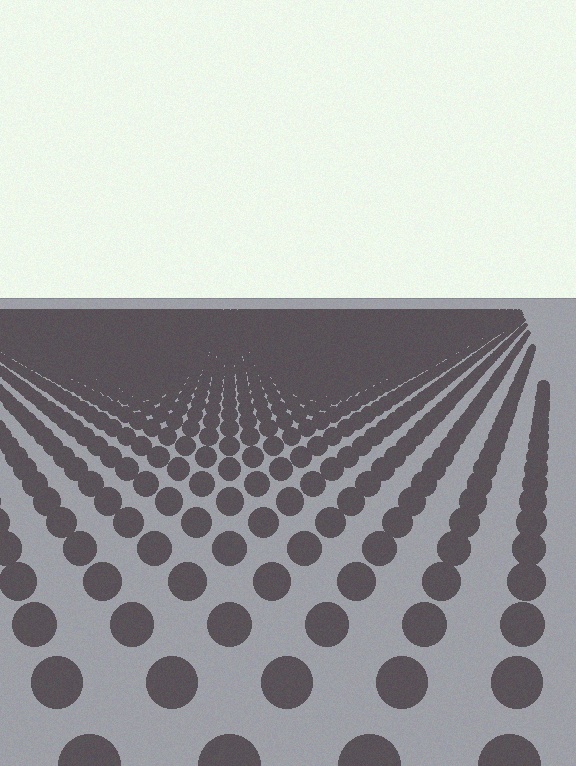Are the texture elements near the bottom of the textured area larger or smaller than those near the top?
Larger. Near the bottom, elements are closer to the viewer and appear at a bigger on-screen size.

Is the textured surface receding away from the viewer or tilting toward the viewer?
The surface is receding away from the viewer. Texture elements get smaller and denser toward the top.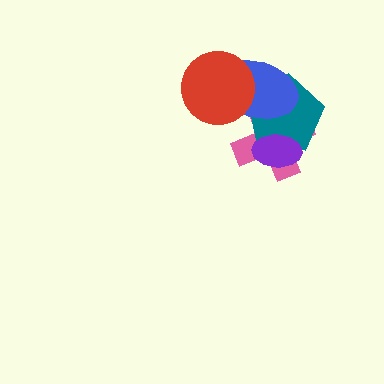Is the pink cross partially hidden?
Yes, it is partially covered by another shape.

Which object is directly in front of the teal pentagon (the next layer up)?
The purple ellipse is directly in front of the teal pentagon.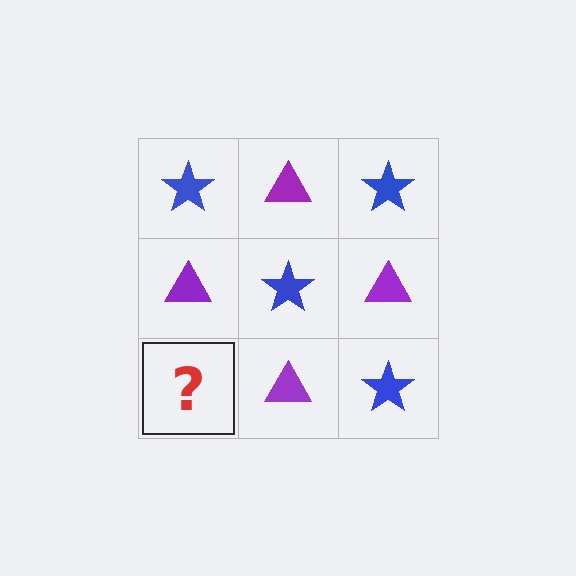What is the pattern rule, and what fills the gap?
The rule is that it alternates blue star and purple triangle in a checkerboard pattern. The gap should be filled with a blue star.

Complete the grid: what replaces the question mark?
The question mark should be replaced with a blue star.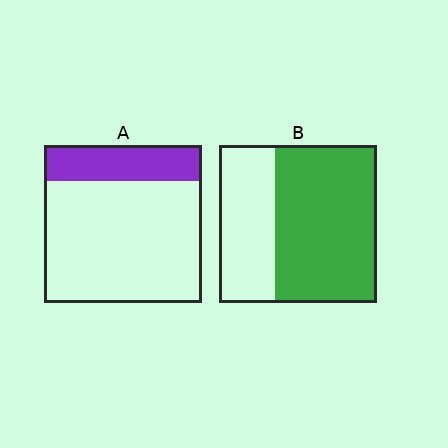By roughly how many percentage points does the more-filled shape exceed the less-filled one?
By roughly 40 percentage points (B over A).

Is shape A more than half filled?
No.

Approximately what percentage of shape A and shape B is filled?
A is approximately 25% and B is approximately 65%.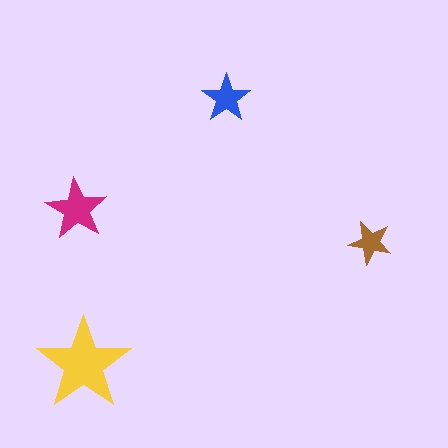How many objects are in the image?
There are 4 objects in the image.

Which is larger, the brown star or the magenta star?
The magenta one.